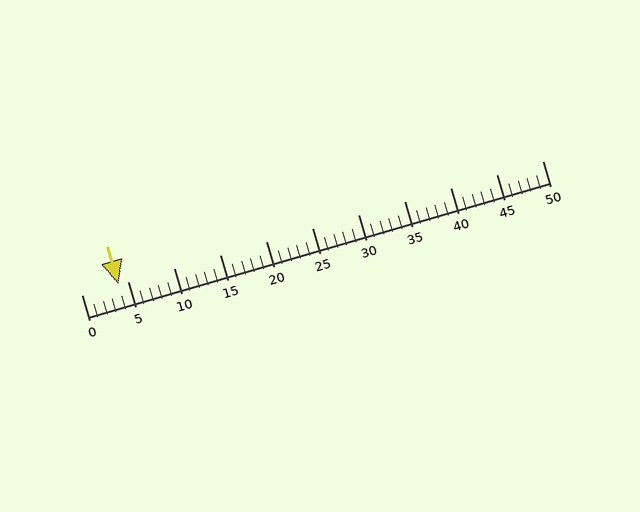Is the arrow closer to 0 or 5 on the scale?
The arrow is closer to 5.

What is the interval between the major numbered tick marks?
The major tick marks are spaced 5 units apart.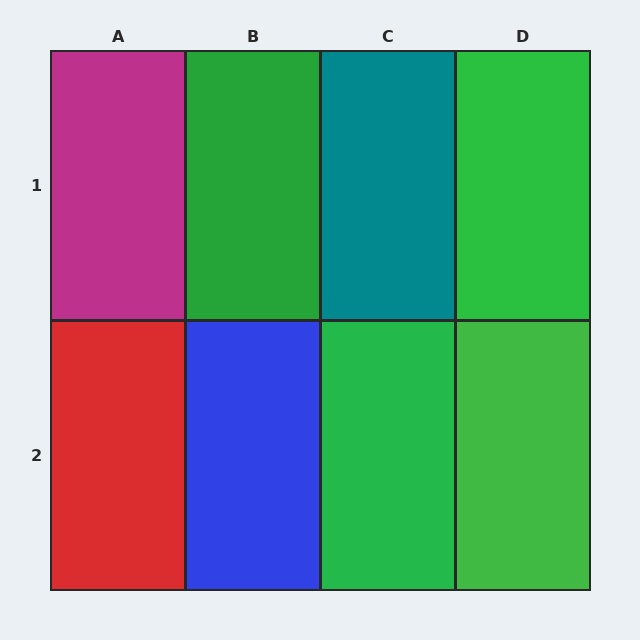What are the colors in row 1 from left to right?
Magenta, green, teal, green.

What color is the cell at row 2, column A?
Red.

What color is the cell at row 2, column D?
Green.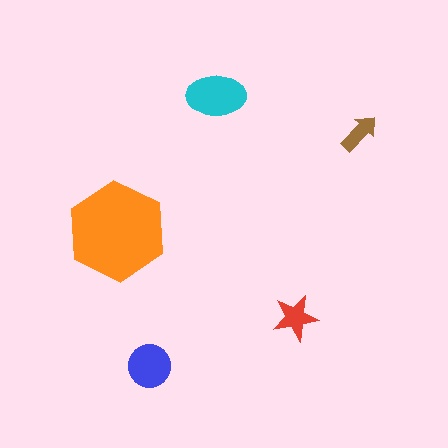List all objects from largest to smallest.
The orange hexagon, the cyan ellipse, the blue circle, the red star, the brown arrow.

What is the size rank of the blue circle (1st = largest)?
3rd.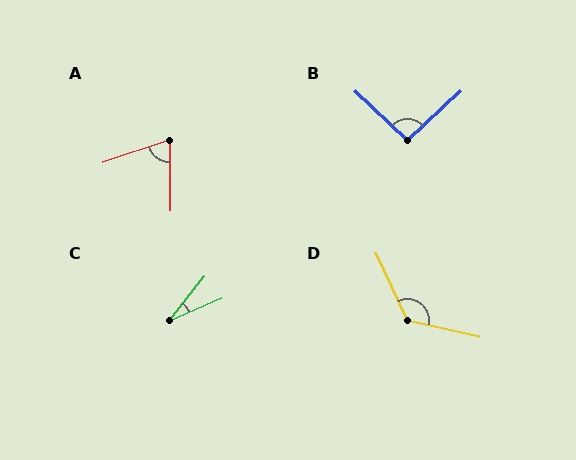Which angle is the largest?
D, at approximately 128 degrees.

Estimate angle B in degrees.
Approximately 94 degrees.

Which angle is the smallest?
C, at approximately 29 degrees.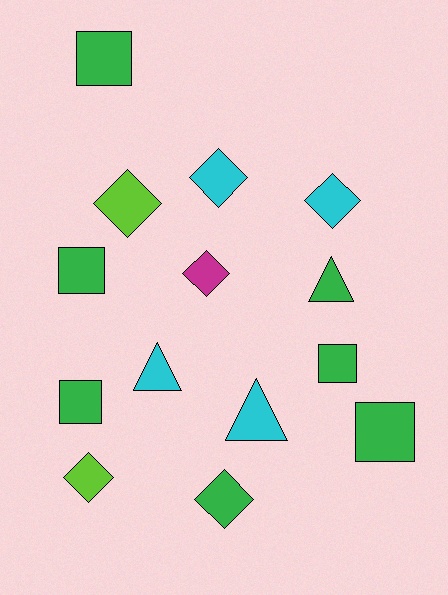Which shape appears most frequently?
Diamond, with 6 objects.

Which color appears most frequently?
Green, with 7 objects.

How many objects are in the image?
There are 14 objects.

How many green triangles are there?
There is 1 green triangle.